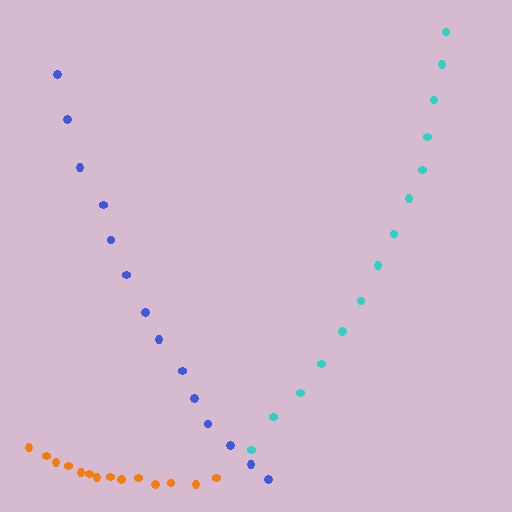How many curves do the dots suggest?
There are 3 distinct paths.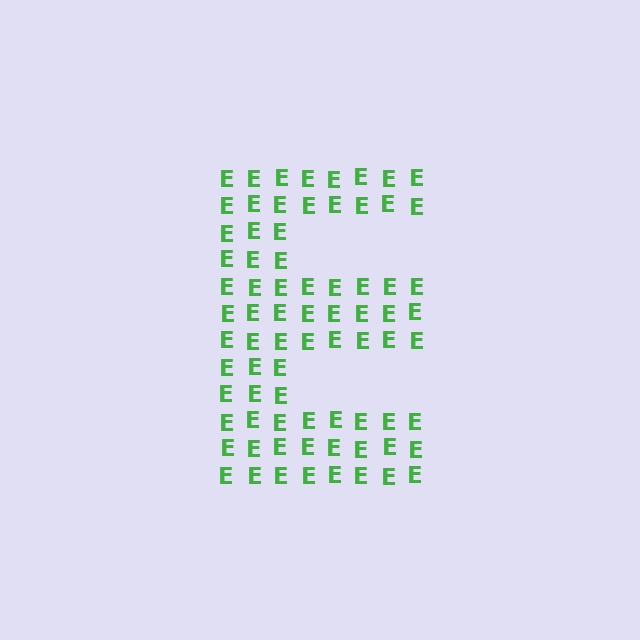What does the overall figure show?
The overall figure shows the letter E.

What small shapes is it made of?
It is made of small letter E's.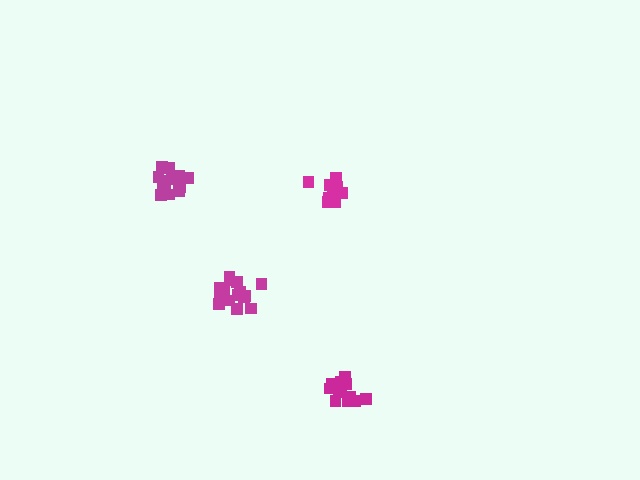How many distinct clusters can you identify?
There are 4 distinct clusters.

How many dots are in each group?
Group 1: 14 dots, Group 2: 12 dots, Group 3: 9 dots, Group 4: 15 dots (50 total).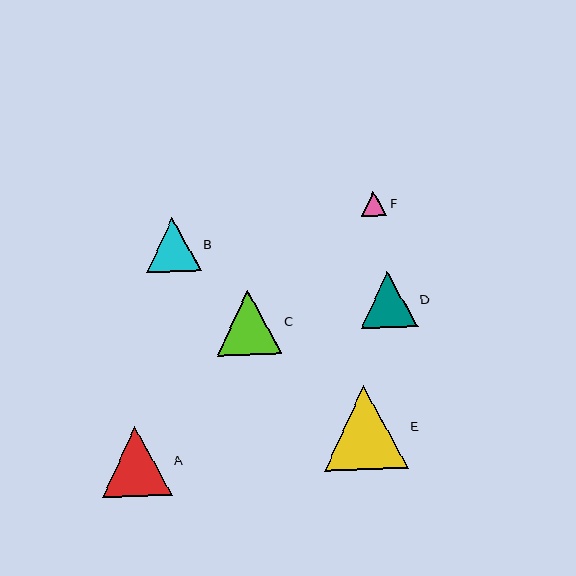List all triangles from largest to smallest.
From largest to smallest: E, A, C, D, B, F.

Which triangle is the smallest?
Triangle F is the smallest with a size of approximately 26 pixels.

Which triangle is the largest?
Triangle E is the largest with a size of approximately 84 pixels.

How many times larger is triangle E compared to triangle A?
Triangle E is approximately 1.2 times the size of triangle A.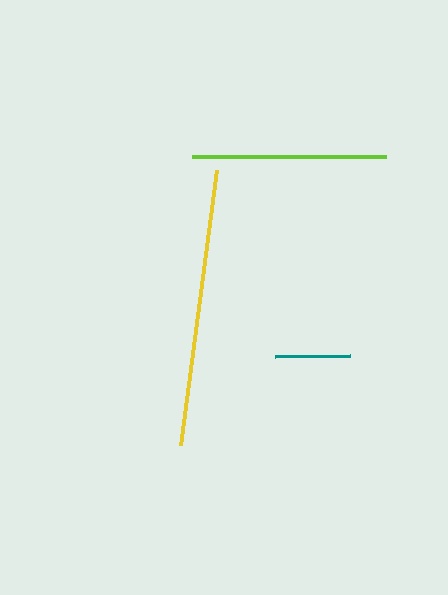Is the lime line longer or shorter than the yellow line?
The yellow line is longer than the lime line.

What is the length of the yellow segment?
The yellow segment is approximately 277 pixels long.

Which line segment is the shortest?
The teal line is the shortest at approximately 75 pixels.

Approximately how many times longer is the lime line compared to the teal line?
The lime line is approximately 2.6 times the length of the teal line.